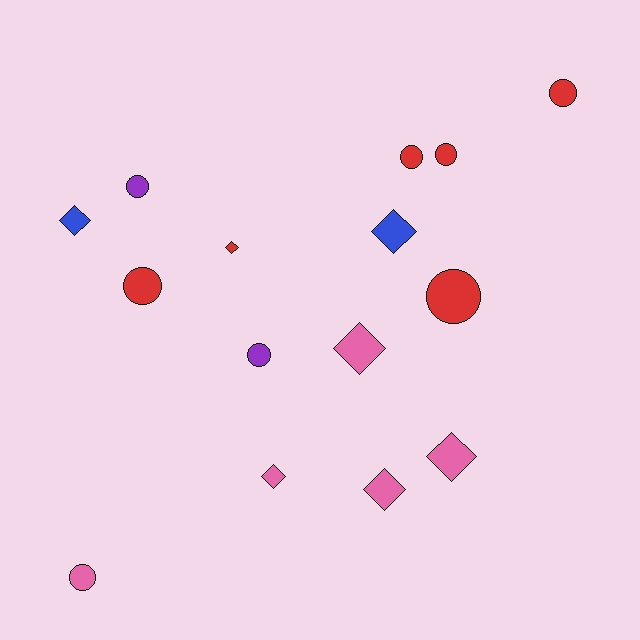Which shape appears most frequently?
Circle, with 8 objects.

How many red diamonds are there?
There is 1 red diamond.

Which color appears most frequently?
Red, with 6 objects.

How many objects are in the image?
There are 15 objects.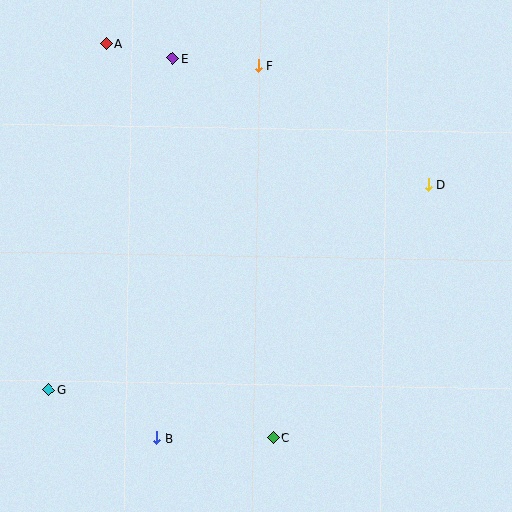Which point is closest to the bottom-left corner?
Point G is closest to the bottom-left corner.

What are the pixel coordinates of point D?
Point D is at (429, 185).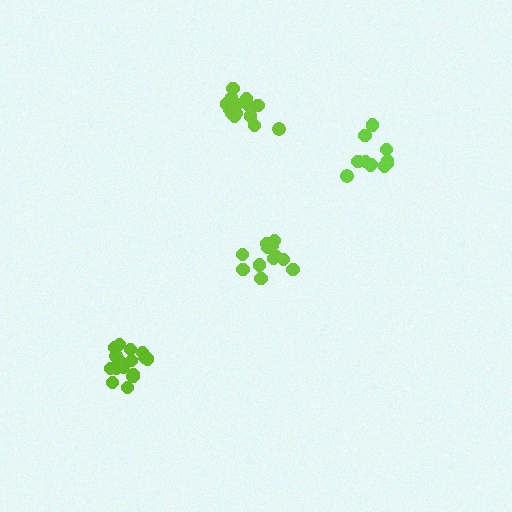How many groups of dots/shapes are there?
There are 4 groups.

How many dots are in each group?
Group 1: 16 dots, Group 2: 12 dots, Group 3: 14 dots, Group 4: 11 dots (53 total).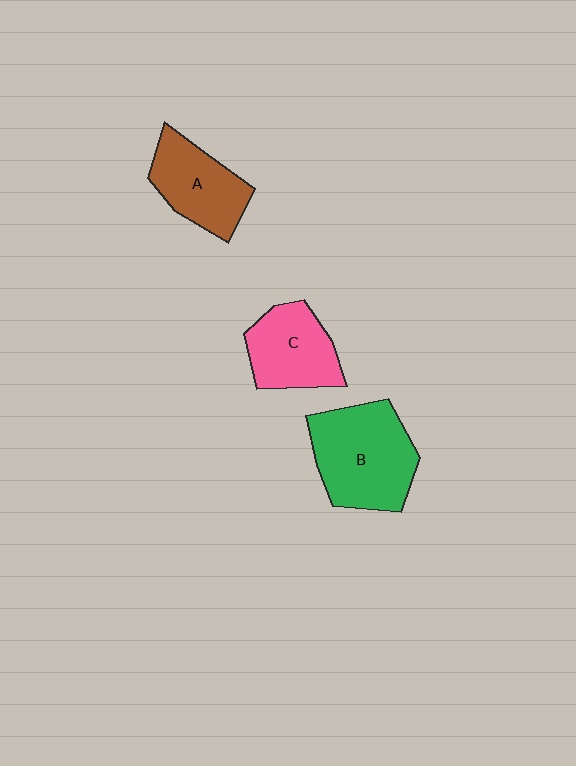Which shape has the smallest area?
Shape C (pink).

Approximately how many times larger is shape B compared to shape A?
Approximately 1.4 times.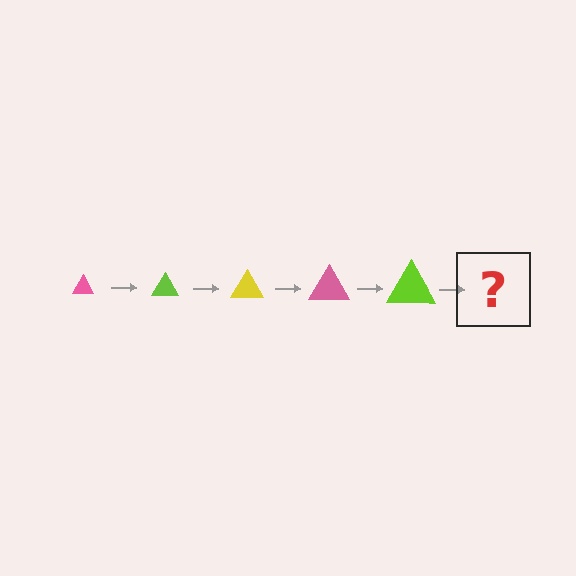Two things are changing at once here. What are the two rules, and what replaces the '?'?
The two rules are that the triangle grows larger each step and the color cycles through pink, lime, and yellow. The '?' should be a yellow triangle, larger than the previous one.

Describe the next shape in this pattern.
It should be a yellow triangle, larger than the previous one.